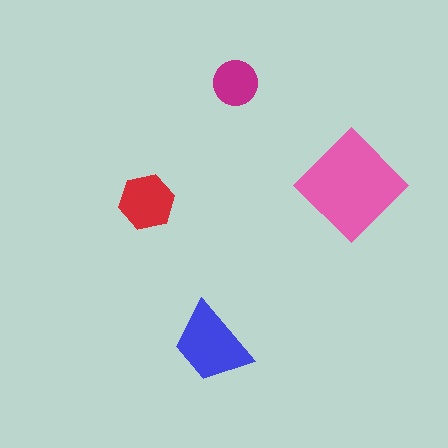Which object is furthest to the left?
The red hexagon is leftmost.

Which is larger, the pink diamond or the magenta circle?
The pink diamond.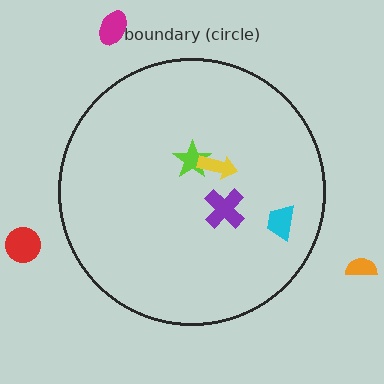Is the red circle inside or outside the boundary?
Outside.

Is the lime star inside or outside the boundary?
Inside.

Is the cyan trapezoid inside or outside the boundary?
Inside.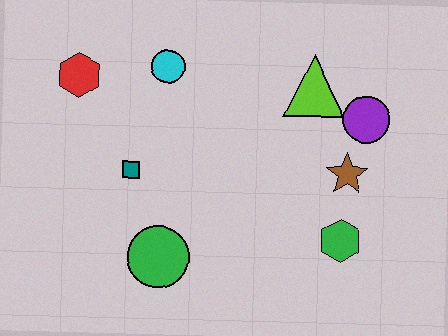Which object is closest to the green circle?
The teal square is closest to the green circle.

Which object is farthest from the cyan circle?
The green hexagon is farthest from the cyan circle.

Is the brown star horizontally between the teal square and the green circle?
No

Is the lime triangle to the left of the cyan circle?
No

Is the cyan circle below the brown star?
No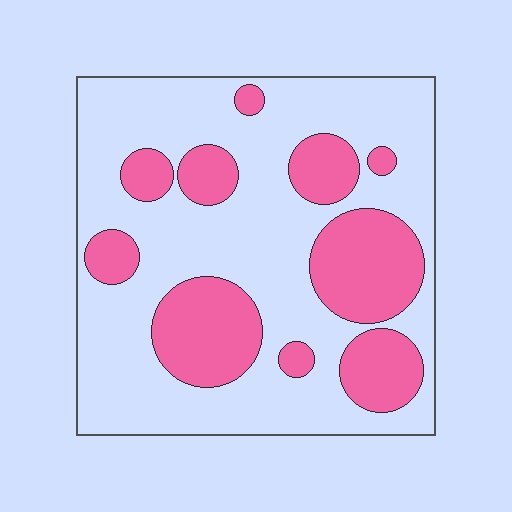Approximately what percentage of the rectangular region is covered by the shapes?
Approximately 30%.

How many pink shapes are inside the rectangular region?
10.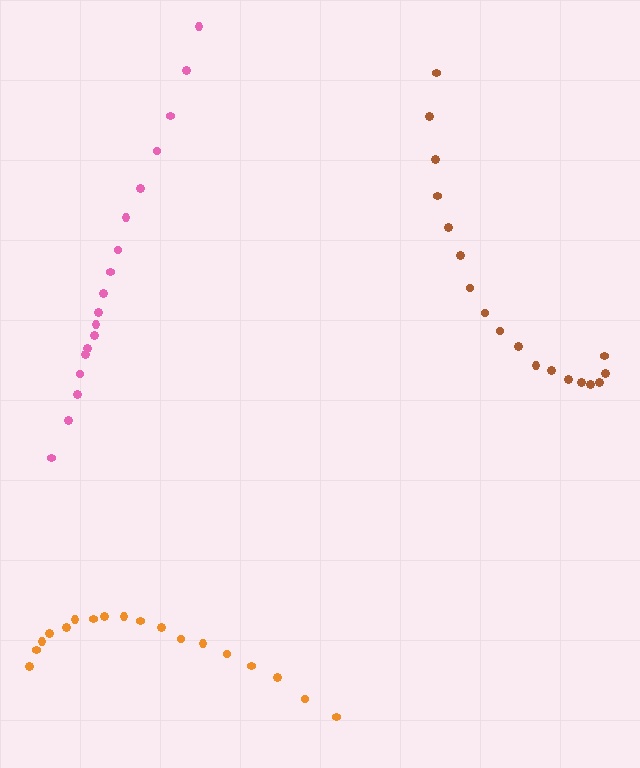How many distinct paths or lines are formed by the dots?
There are 3 distinct paths.